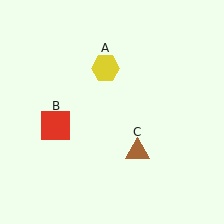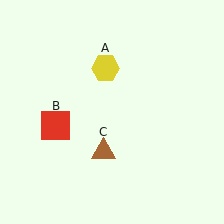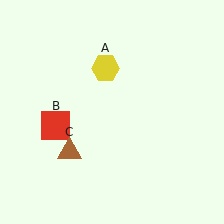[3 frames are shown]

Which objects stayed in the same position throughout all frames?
Yellow hexagon (object A) and red square (object B) remained stationary.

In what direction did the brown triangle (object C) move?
The brown triangle (object C) moved left.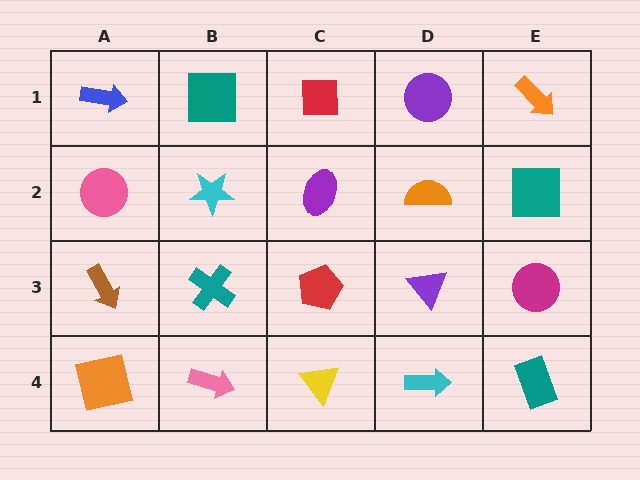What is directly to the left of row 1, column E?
A purple circle.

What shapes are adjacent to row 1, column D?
An orange semicircle (row 2, column D), a red square (row 1, column C), an orange arrow (row 1, column E).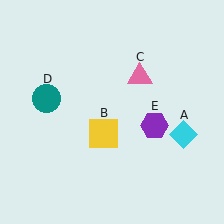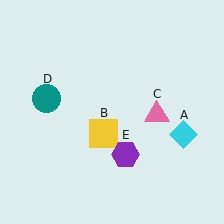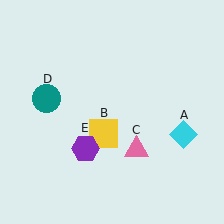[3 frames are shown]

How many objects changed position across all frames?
2 objects changed position: pink triangle (object C), purple hexagon (object E).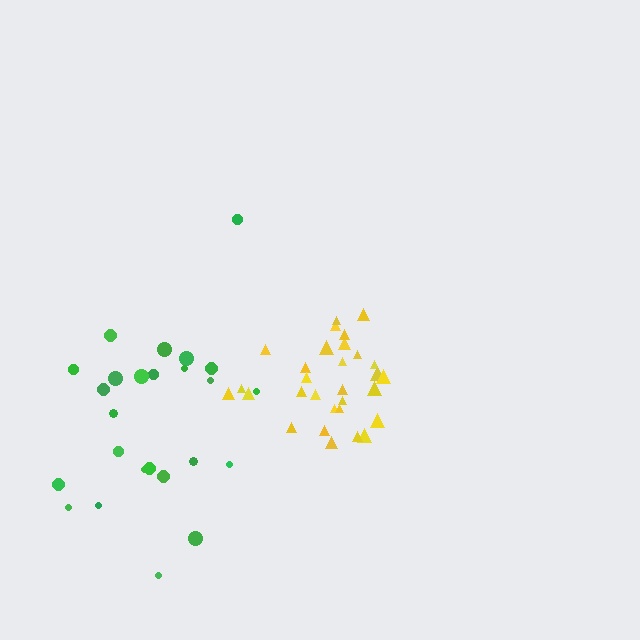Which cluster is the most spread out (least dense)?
Green.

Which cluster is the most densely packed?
Yellow.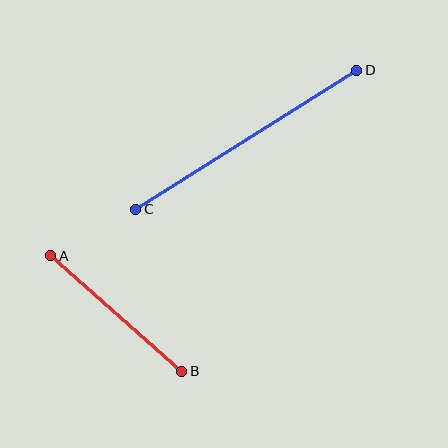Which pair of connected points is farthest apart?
Points C and D are farthest apart.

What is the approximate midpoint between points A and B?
The midpoint is at approximately (116, 313) pixels.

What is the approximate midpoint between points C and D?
The midpoint is at approximately (246, 140) pixels.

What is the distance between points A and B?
The distance is approximately 175 pixels.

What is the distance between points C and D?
The distance is approximately 261 pixels.